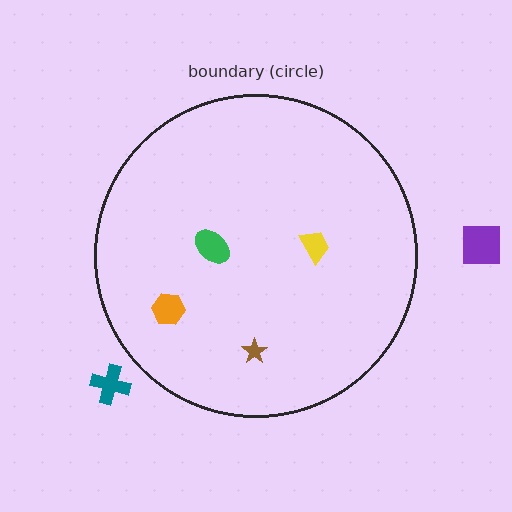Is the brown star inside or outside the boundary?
Inside.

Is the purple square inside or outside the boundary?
Outside.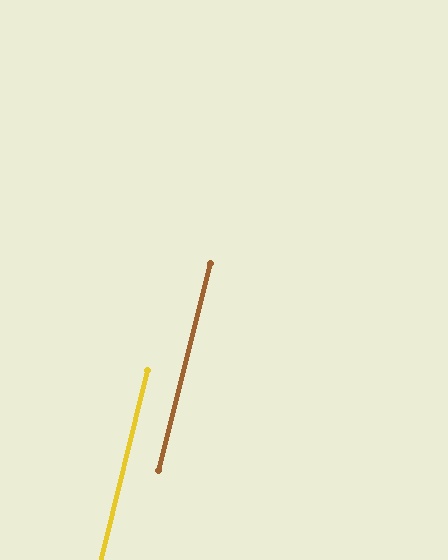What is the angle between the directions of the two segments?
Approximately 0 degrees.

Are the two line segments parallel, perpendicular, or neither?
Parallel — their directions differ by only 0.3°.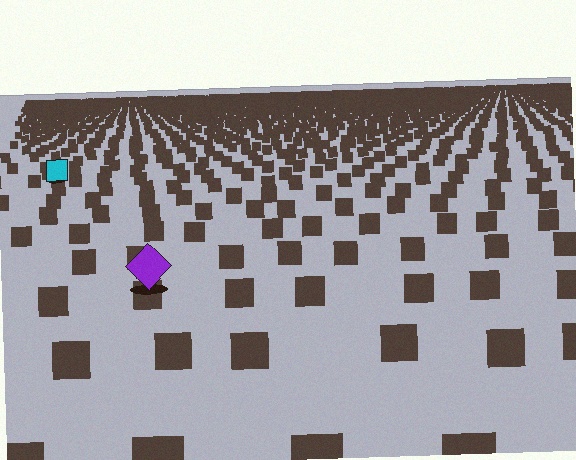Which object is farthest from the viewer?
The cyan square is farthest from the viewer. It appears smaller and the ground texture around it is denser.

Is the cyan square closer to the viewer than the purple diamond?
No. The purple diamond is closer — you can tell from the texture gradient: the ground texture is coarser near it.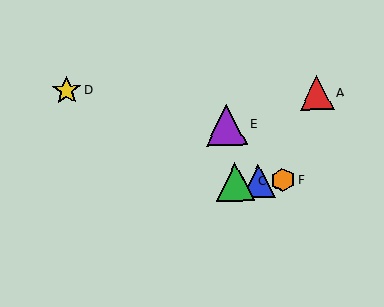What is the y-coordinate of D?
Object D is at y≈90.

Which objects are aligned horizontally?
Objects B, C, F are aligned horizontally.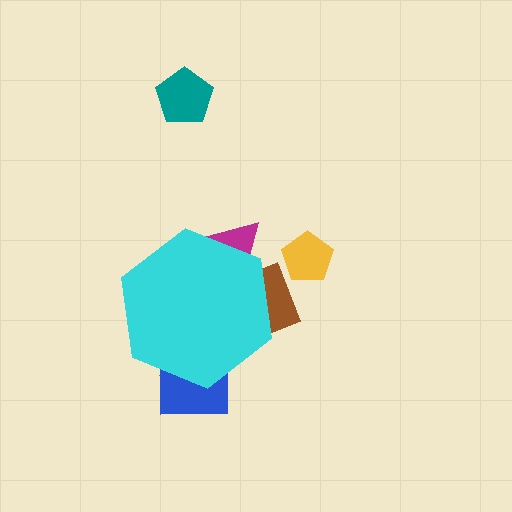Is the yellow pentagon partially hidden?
No, the yellow pentagon is fully visible.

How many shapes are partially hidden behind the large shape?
4 shapes are partially hidden.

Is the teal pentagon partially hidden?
No, the teal pentagon is fully visible.